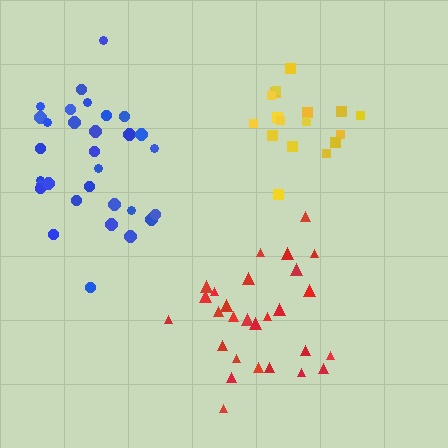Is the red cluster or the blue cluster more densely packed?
Red.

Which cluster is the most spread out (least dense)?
Blue.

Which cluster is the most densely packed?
Yellow.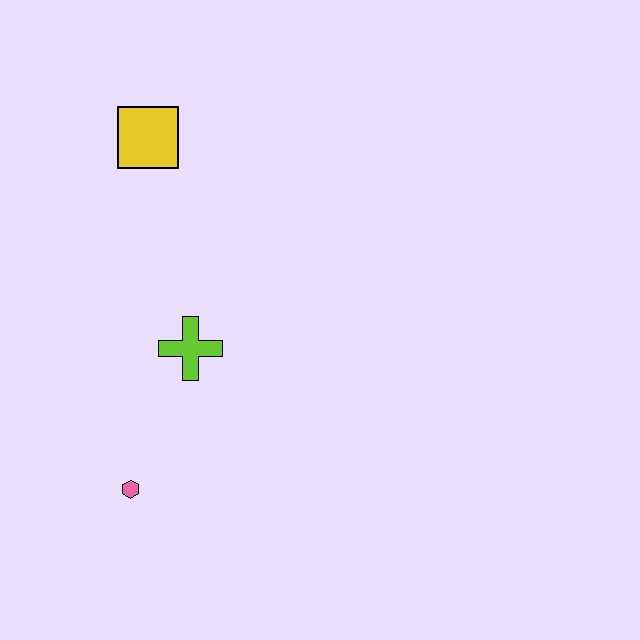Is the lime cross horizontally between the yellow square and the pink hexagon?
No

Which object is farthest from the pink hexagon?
The yellow square is farthest from the pink hexagon.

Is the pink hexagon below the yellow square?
Yes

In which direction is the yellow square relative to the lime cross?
The yellow square is above the lime cross.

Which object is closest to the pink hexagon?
The lime cross is closest to the pink hexagon.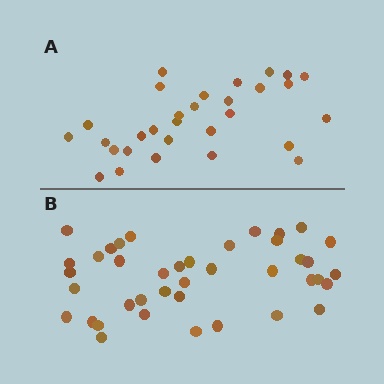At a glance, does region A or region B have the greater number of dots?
Region B (the bottom region) has more dots.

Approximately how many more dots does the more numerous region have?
Region B has roughly 10 or so more dots than region A.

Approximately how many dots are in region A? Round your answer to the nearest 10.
About 30 dots.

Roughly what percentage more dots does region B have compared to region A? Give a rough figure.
About 35% more.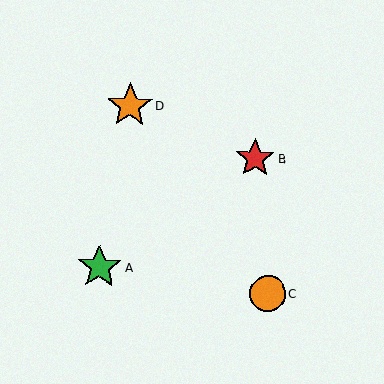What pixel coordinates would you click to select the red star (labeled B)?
Click at (255, 158) to select the red star B.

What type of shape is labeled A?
Shape A is a green star.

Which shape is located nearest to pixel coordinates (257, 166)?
The red star (labeled B) at (255, 158) is nearest to that location.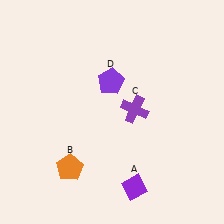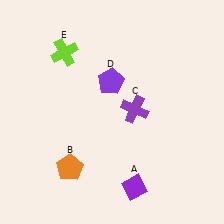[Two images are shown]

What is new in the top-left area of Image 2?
A lime cross (E) was added in the top-left area of Image 2.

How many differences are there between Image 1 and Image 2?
There is 1 difference between the two images.